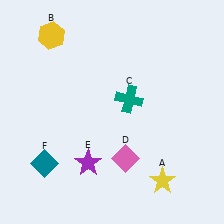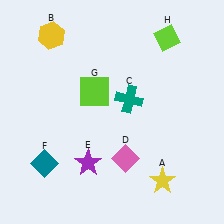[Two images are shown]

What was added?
A lime square (G), a lime diamond (H) were added in Image 2.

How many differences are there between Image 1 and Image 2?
There are 2 differences between the two images.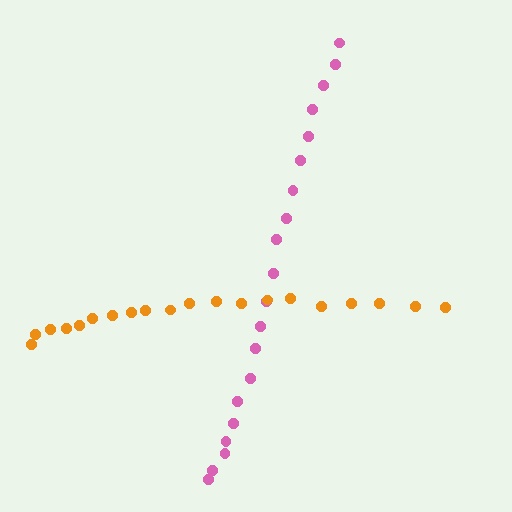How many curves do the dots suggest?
There are 2 distinct paths.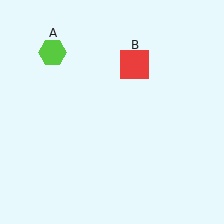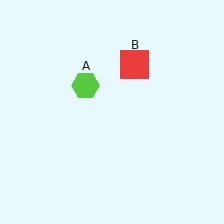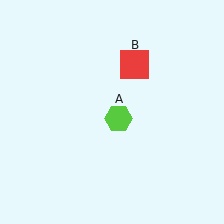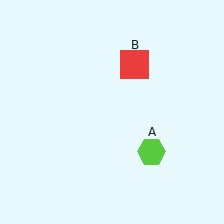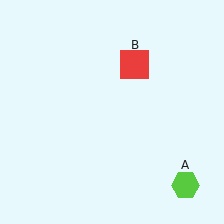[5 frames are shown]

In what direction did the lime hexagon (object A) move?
The lime hexagon (object A) moved down and to the right.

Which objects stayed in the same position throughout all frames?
Red square (object B) remained stationary.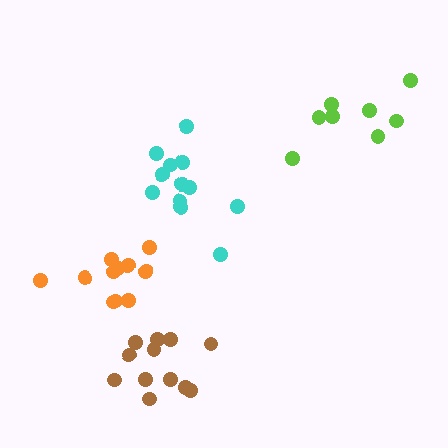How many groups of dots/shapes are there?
There are 4 groups.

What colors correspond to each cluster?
The clusters are colored: orange, cyan, lime, brown.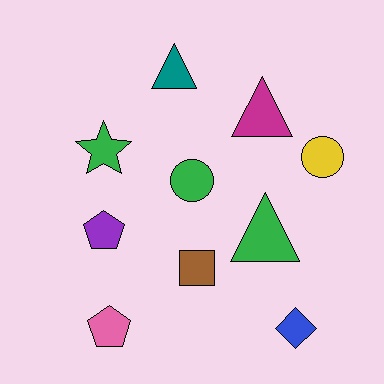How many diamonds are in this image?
There is 1 diamond.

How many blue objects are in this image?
There is 1 blue object.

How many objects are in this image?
There are 10 objects.